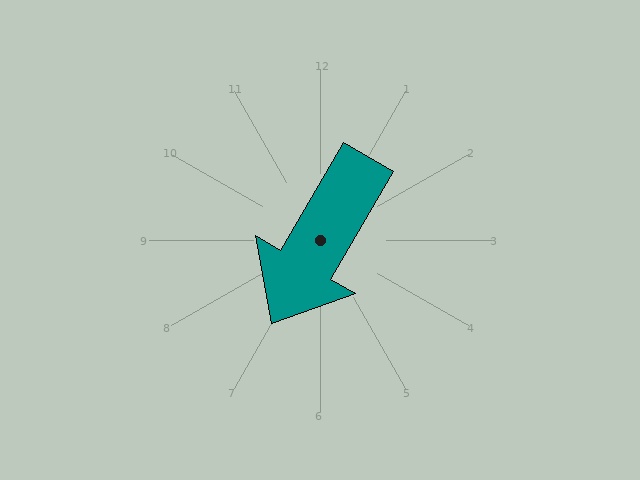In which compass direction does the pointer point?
Southwest.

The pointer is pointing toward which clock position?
Roughly 7 o'clock.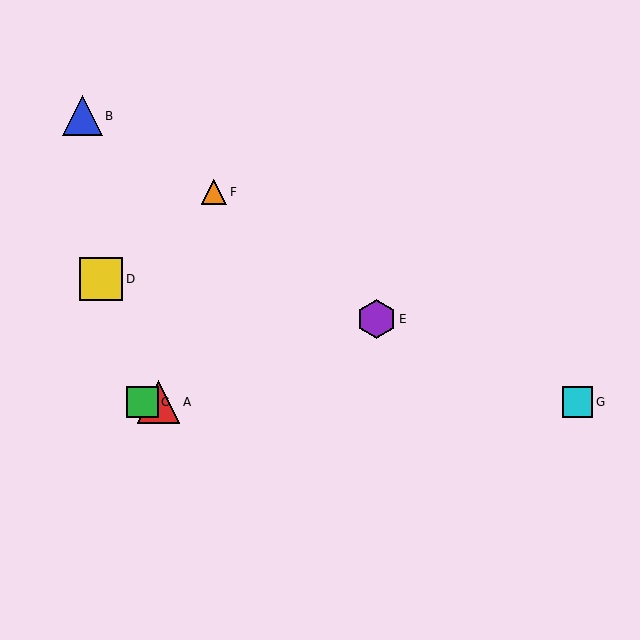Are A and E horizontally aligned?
No, A is at y≈402 and E is at y≈319.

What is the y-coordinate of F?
Object F is at y≈192.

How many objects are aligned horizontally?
3 objects (A, C, G) are aligned horizontally.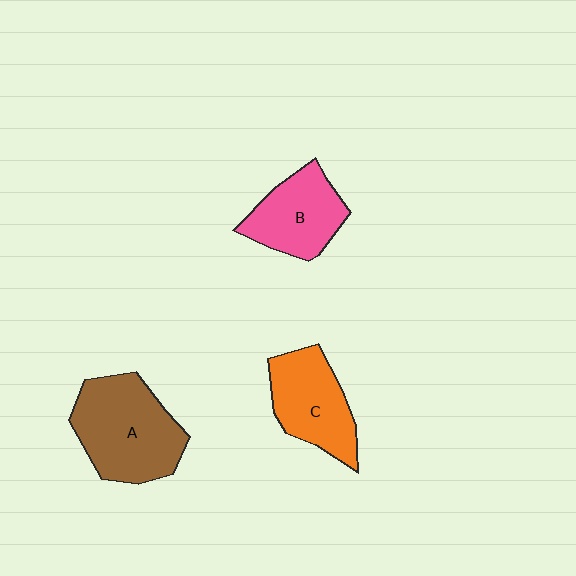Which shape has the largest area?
Shape A (brown).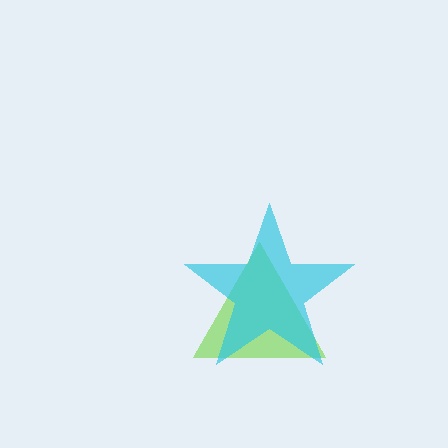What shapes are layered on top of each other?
The layered shapes are: a lime triangle, a cyan star.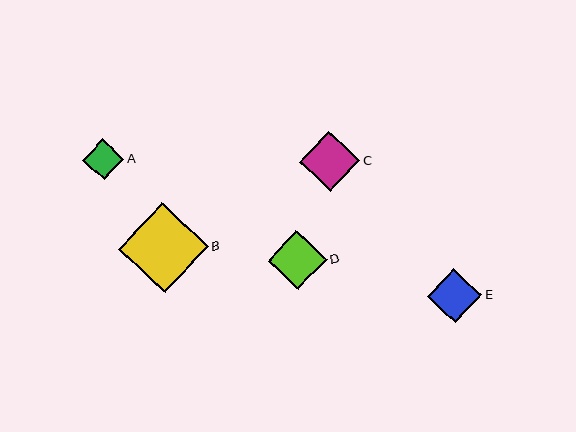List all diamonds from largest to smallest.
From largest to smallest: B, C, D, E, A.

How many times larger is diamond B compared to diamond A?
Diamond B is approximately 2.2 times the size of diamond A.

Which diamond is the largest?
Diamond B is the largest with a size of approximately 90 pixels.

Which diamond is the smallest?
Diamond A is the smallest with a size of approximately 41 pixels.